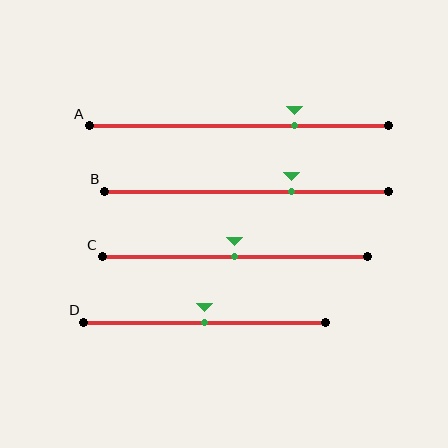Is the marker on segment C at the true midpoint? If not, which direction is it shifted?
Yes, the marker on segment C is at the true midpoint.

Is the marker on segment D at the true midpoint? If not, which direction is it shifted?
Yes, the marker on segment D is at the true midpoint.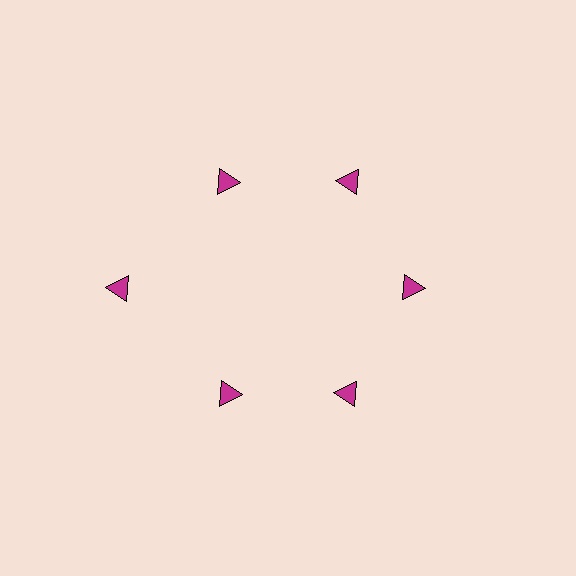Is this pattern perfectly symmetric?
No. The 6 magenta triangles are arranged in a ring, but one element near the 9 o'clock position is pushed outward from the center, breaking the 6-fold rotational symmetry.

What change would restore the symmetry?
The symmetry would be restored by moving it inward, back onto the ring so that all 6 triangles sit at equal angles and equal distance from the center.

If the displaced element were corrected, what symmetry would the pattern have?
It would have 6-fold rotational symmetry — the pattern would map onto itself every 60 degrees.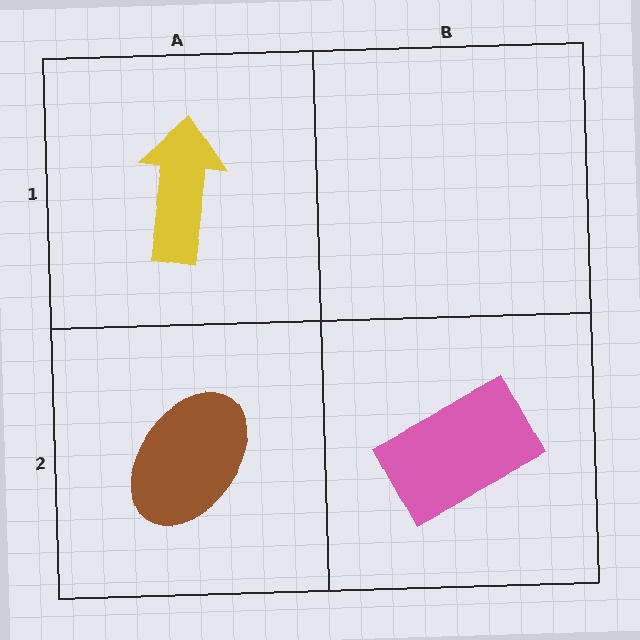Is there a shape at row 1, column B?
No, that cell is empty.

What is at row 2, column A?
A brown ellipse.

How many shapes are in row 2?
2 shapes.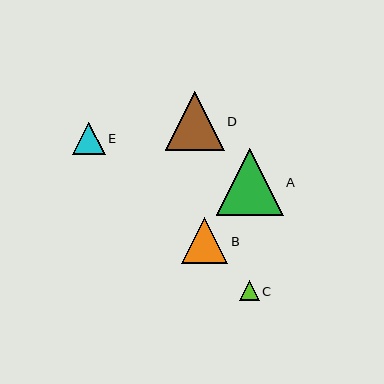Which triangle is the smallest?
Triangle C is the smallest with a size of approximately 20 pixels.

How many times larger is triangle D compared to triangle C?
Triangle D is approximately 2.9 times the size of triangle C.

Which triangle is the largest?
Triangle A is the largest with a size of approximately 67 pixels.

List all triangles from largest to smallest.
From largest to smallest: A, D, B, E, C.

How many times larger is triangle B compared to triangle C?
Triangle B is approximately 2.3 times the size of triangle C.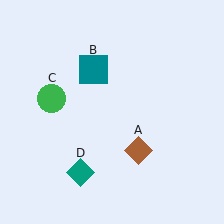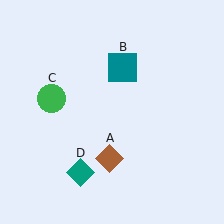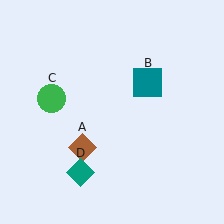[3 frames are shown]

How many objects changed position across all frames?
2 objects changed position: brown diamond (object A), teal square (object B).